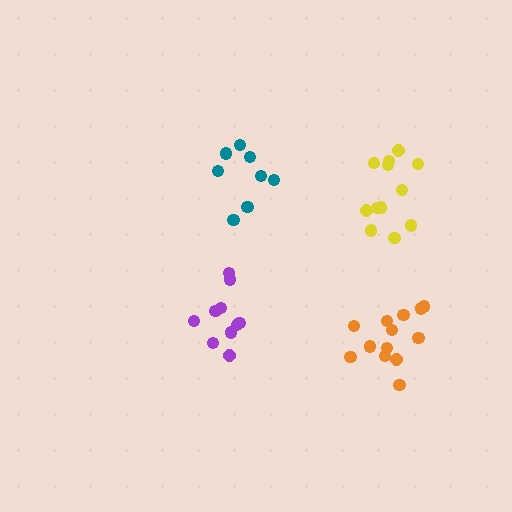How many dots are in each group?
Group 1: 12 dots, Group 2: 8 dots, Group 3: 10 dots, Group 4: 13 dots (43 total).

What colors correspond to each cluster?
The clusters are colored: yellow, teal, purple, orange.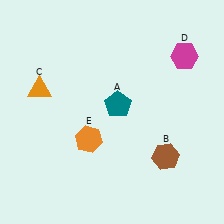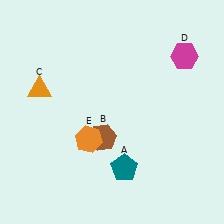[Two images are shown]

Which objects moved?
The objects that moved are: the teal pentagon (A), the brown hexagon (B).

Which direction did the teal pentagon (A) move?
The teal pentagon (A) moved down.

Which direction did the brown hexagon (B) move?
The brown hexagon (B) moved left.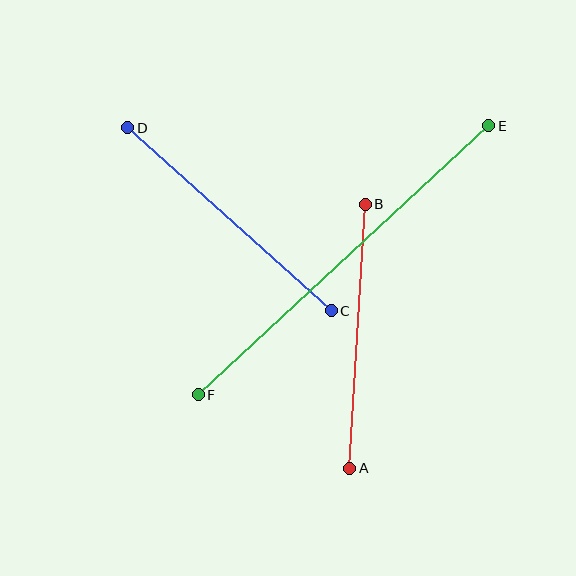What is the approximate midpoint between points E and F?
The midpoint is at approximately (343, 260) pixels.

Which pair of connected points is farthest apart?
Points E and F are farthest apart.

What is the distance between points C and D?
The distance is approximately 274 pixels.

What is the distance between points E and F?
The distance is approximately 396 pixels.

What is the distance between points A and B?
The distance is approximately 265 pixels.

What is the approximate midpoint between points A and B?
The midpoint is at approximately (358, 336) pixels.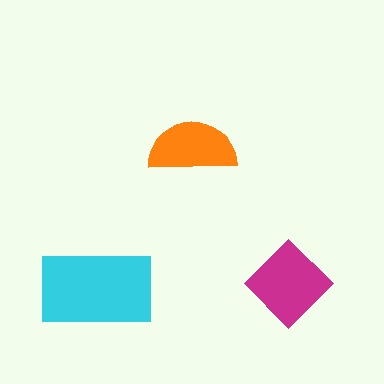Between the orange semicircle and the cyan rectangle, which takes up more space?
The cyan rectangle.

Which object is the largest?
The cyan rectangle.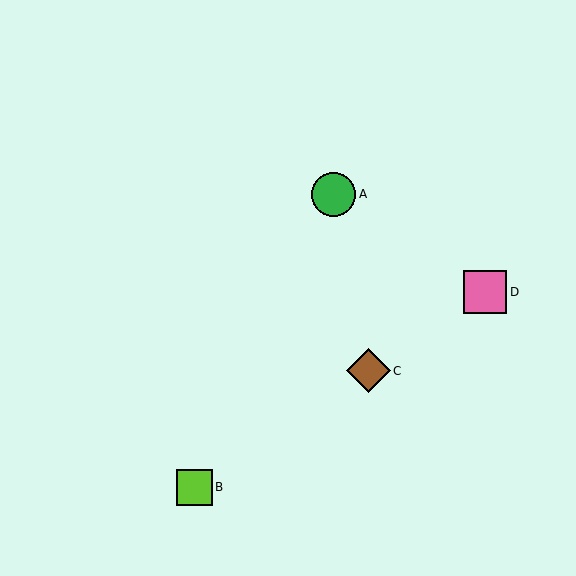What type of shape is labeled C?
Shape C is a brown diamond.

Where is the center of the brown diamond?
The center of the brown diamond is at (368, 371).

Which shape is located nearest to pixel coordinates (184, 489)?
The lime square (labeled B) at (194, 487) is nearest to that location.